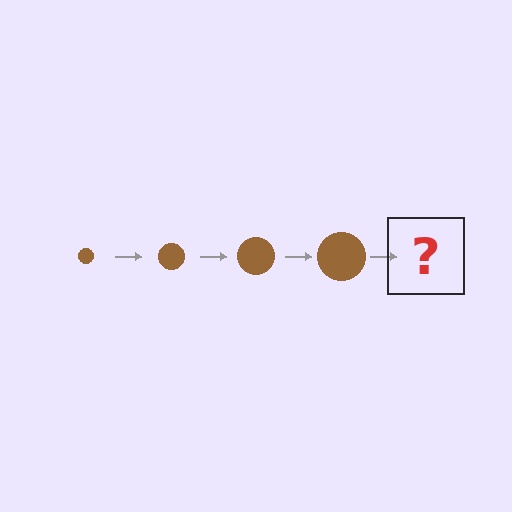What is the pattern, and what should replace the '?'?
The pattern is that the circle gets progressively larger each step. The '?' should be a brown circle, larger than the previous one.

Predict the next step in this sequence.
The next step is a brown circle, larger than the previous one.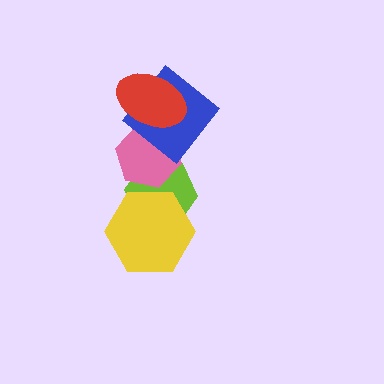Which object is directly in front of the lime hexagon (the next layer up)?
The pink hexagon is directly in front of the lime hexagon.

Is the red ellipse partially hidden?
No, no other shape covers it.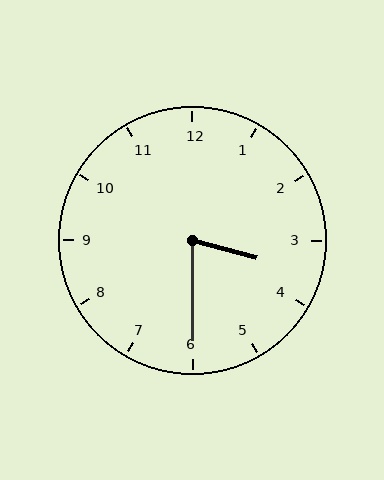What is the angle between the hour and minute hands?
Approximately 75 degrees.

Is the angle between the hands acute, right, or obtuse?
It is acute.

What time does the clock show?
3:30.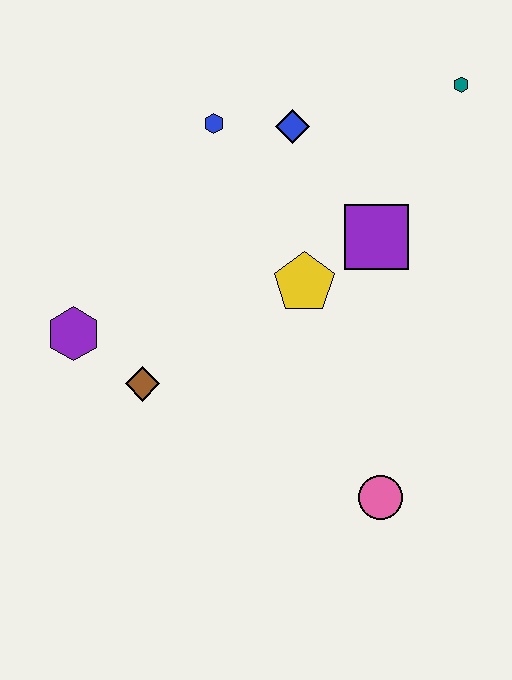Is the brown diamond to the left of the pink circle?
Yes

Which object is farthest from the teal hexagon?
The purple hexagon is farthest from the teal hexagon.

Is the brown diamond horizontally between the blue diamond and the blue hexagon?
No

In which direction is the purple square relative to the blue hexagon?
The purple square is to the right of the blue hexagon.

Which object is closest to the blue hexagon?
The blue diamond is closest to the blue hexagon.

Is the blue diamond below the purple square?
No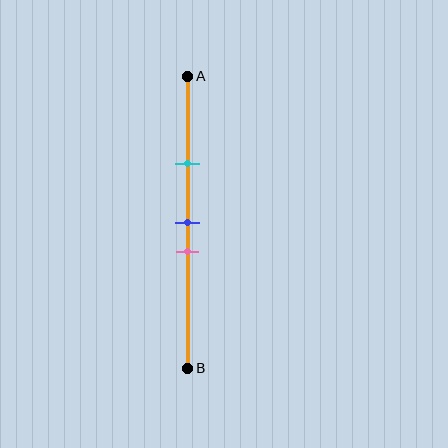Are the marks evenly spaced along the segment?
No, the marks are not evenly spaced.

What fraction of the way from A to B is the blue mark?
The blue mark is approximately 50% (0.5) of the way from A to B.